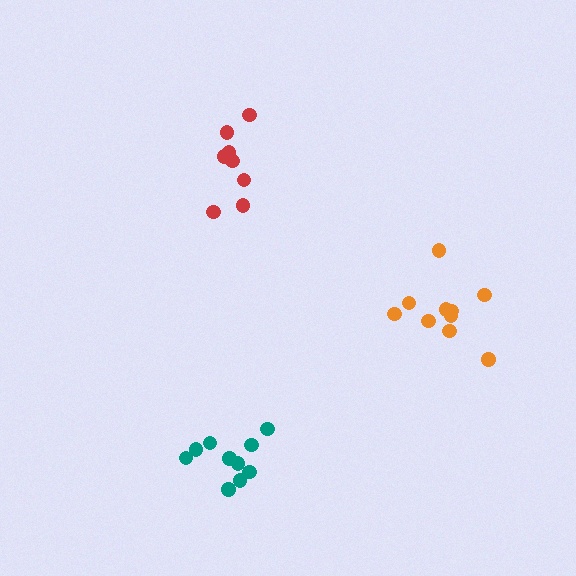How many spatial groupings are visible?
There are 3 spatial groupings.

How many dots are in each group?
Group 1: 10 dots, Group 2: 8 dots, Group 3: 10 dots (28 total).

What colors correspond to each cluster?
The clusters are colored: teal, red, orange.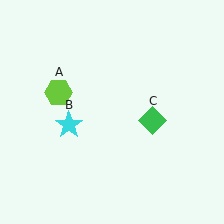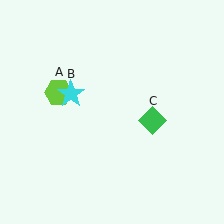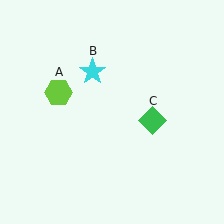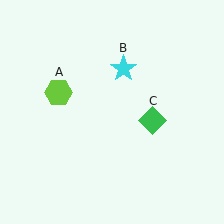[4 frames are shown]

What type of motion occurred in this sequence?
The cyan star (object B) rotated clockwise around the center of the scene.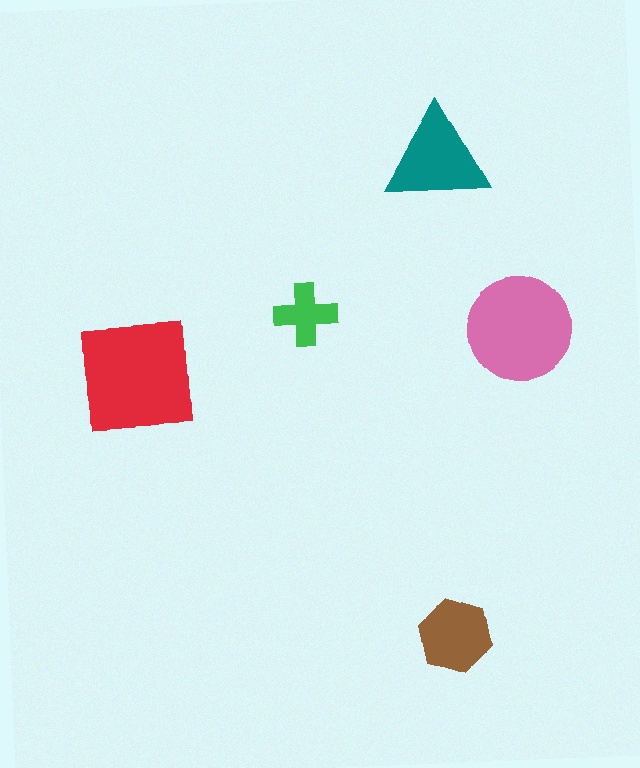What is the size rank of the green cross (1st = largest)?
5th.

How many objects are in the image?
There are 5 objects in the image.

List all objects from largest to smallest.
The red square, the pink circle, the teal triangle, the brown hexagon, the green cross.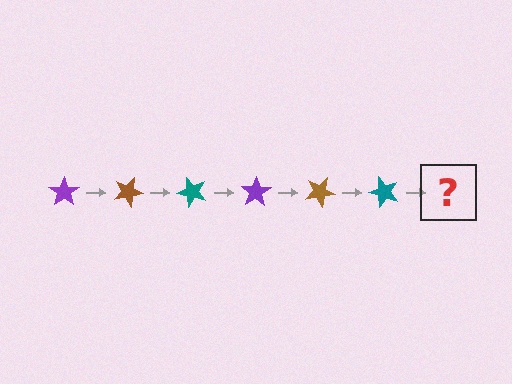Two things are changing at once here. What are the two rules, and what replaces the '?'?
The two rules are that it rotates 25 degrees each step and the color cycles through purple, brown, and teal. The '?' should be a purple star, rotated 150 degrees from the start.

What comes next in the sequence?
The next element should be a purple star, rotated 150 degrees from the start.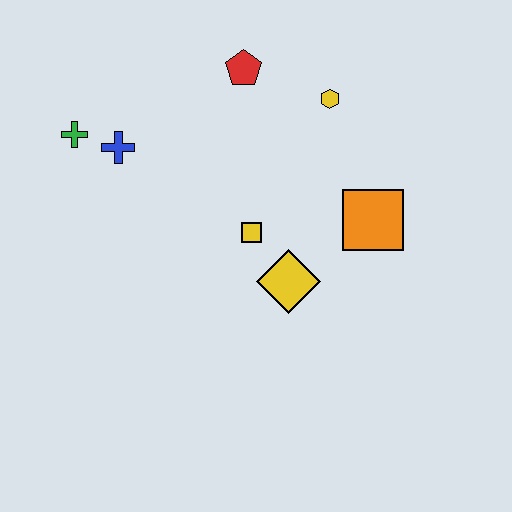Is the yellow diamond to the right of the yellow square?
Yes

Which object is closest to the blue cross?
The green cross is closest to the blue cross.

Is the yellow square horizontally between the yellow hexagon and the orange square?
No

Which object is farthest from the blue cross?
The orange square is farthest from the blue cross.